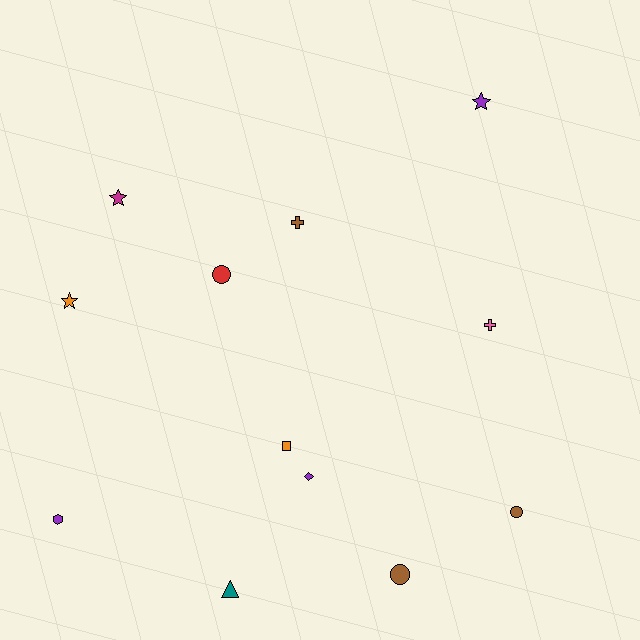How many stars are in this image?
There are 3 stars.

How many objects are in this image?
There are 12 objects.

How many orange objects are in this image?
There are 2 orange objects.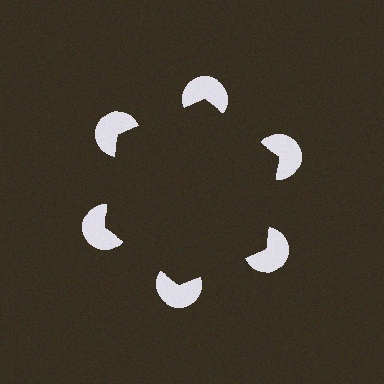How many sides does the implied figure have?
6 sides.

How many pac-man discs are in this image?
There are 6 — one at each vertex of the illusory hexagon.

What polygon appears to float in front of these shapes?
An illusory hexagon — its edges are inferred from the aligned wedge cuts in the pac-man discs, not physically drawn.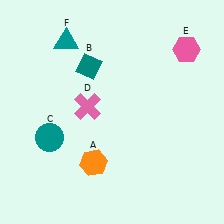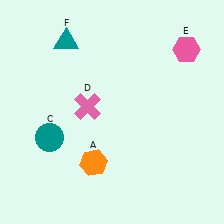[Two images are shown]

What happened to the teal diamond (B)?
The teal diamond (B) was removed in Image 2. It was in the top-left area of Image 1.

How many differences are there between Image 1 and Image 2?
There is 1 difference between the two images.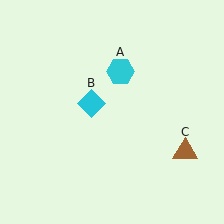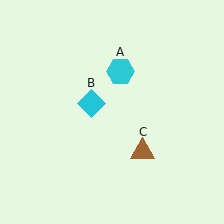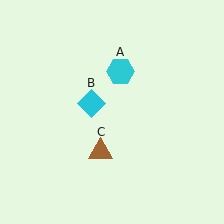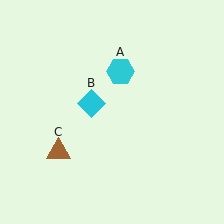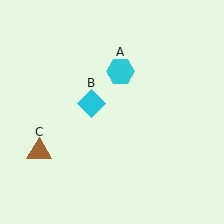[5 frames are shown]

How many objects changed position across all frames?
1 object changed position: brown triangle (object C).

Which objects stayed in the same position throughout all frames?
Cyan hexagon (object A) and cyan diamond (object B) remained stationary.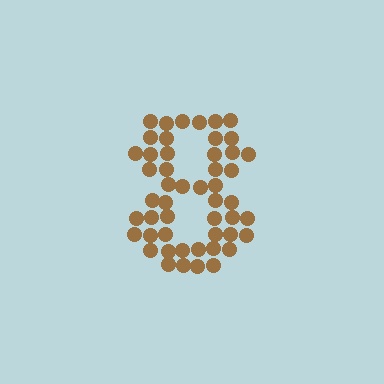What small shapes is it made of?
It is made of small circles.